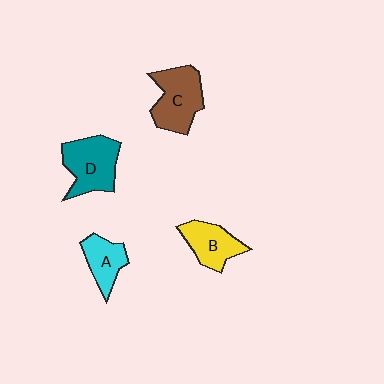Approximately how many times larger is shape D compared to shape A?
Approximately 1.6 times.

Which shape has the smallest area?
Shape A (cyan).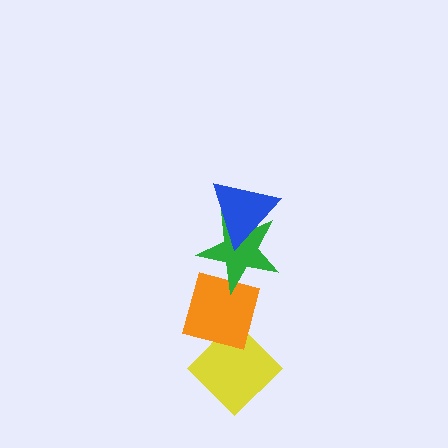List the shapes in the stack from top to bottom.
From top to bottom: the blue triangle, the green star, the orange diamond, the yellow diamond.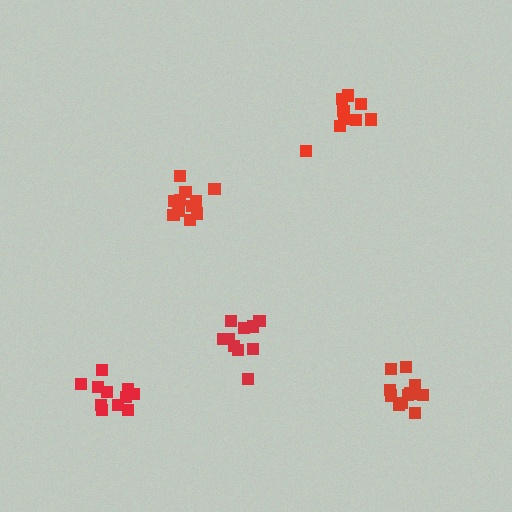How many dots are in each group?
Group 1: 11 dots, Group 2: 10 dots, Group 3: 9 dots, Group 4: 11 dots, Group 5: 12 dots (53 total).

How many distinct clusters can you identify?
There are 5 distinct clusters.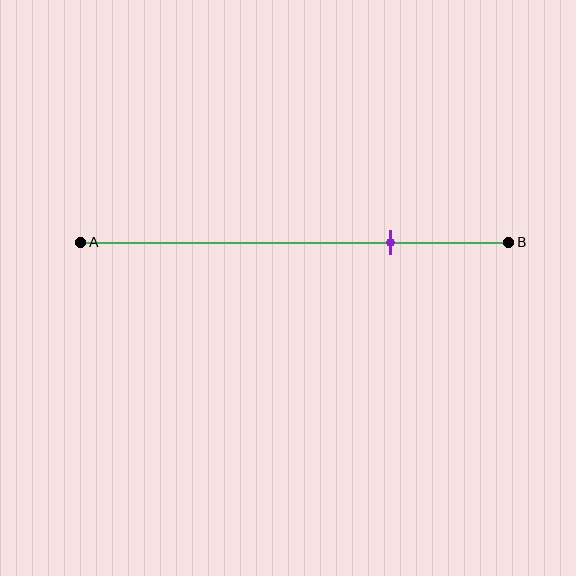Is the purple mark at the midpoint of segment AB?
No, the mark is at about 70% from A, not at the 50% midpoint.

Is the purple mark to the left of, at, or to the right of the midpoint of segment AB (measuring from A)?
The purple mark is to the right of the midpoint of segment AB.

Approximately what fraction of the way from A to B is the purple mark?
The purple mark is approximately 70% of the way from A to B.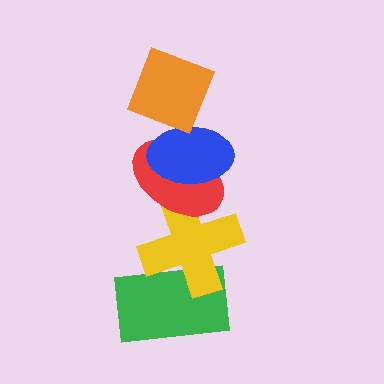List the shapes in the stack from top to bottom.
From top to bottom: the orange diamond, the blue ellipse, the red ellipse, the yellow cross, the green rectangle.